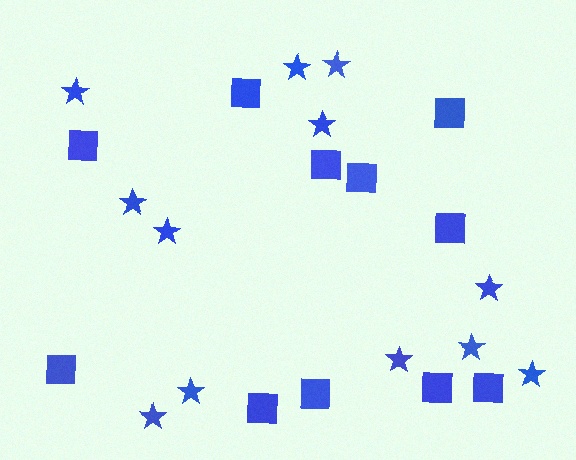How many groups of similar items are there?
There are 2 groups: one group of squares (11) and one group of stars (12).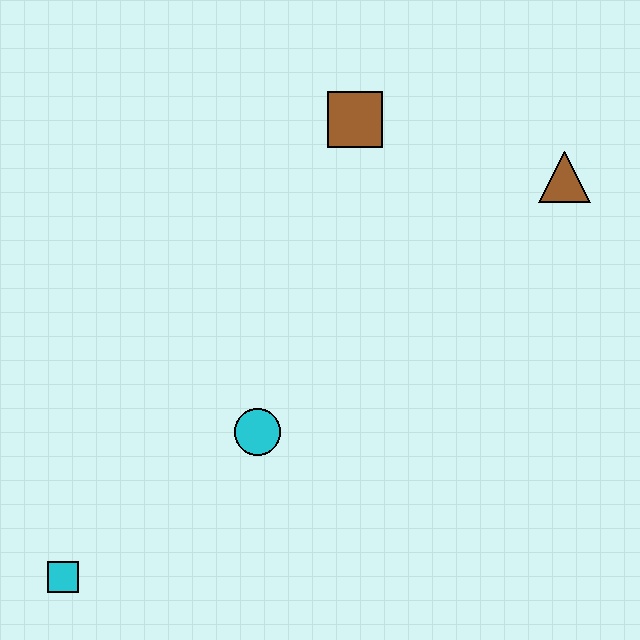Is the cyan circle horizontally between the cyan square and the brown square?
Yes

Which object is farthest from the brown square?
The cyan square is farthest from the brown square.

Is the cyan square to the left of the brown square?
Yes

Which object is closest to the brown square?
The brown triangle is closest to the brown square.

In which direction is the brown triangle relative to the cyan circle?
The brown triangle is to the right of the cyan circle.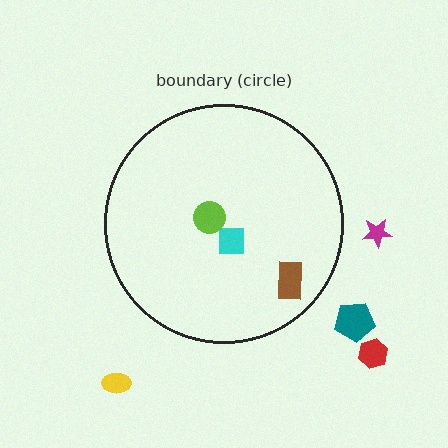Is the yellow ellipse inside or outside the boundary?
Outside.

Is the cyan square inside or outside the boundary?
Inside.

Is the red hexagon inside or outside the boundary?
Outside.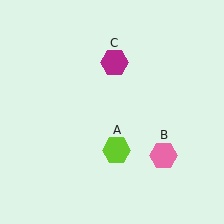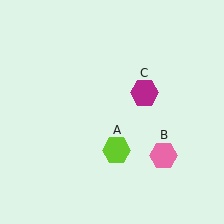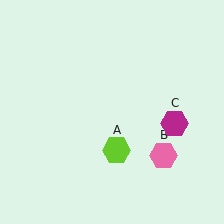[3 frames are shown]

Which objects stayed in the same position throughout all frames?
Lime hexagon (object A) and pink hexagon (object B) remained stationary.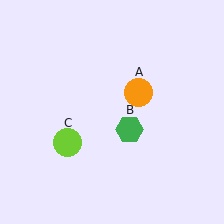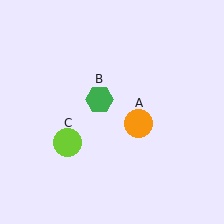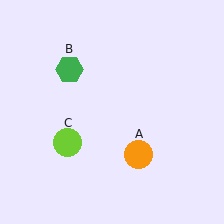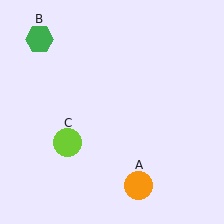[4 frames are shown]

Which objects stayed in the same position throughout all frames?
Lime circle (object C) remained stationary.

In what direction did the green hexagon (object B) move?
The green hexagon (object B) moved up and to the left.